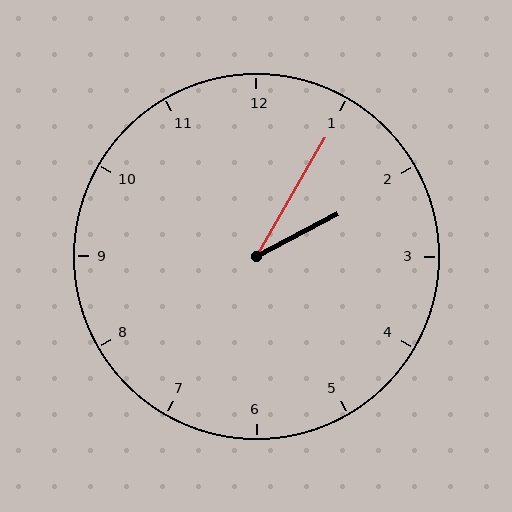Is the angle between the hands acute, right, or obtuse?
It is acute.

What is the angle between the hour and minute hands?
Approximately 32 degrees.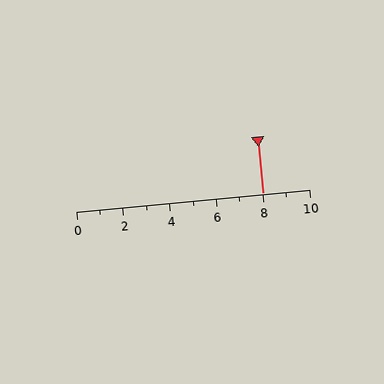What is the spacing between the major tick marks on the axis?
The major ticks are spaced 2 apart.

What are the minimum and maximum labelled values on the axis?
The axis runs from 0 to 10.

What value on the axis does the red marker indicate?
The marker indicates approximately 8.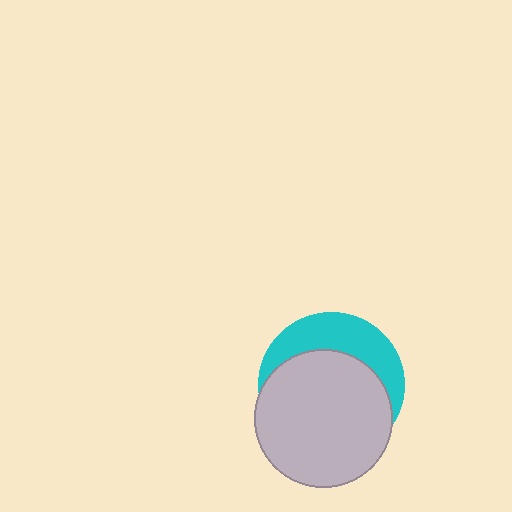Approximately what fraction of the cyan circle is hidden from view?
Roughly 66% of the cyan circle is hidden behind the light gray circle.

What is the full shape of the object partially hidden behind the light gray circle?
The partially hidden object is a cyan circle.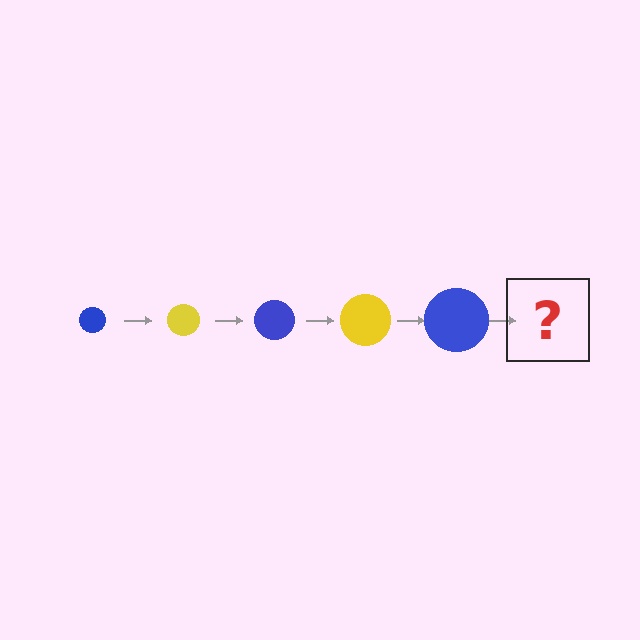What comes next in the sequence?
The next element should be a yellow circle, larger than the previous one.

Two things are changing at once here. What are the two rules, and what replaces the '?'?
The two rules are that the circle grows larger each step and the color cycles through blue and yellow. The '?' should be a yellow circle, larger than the previous one.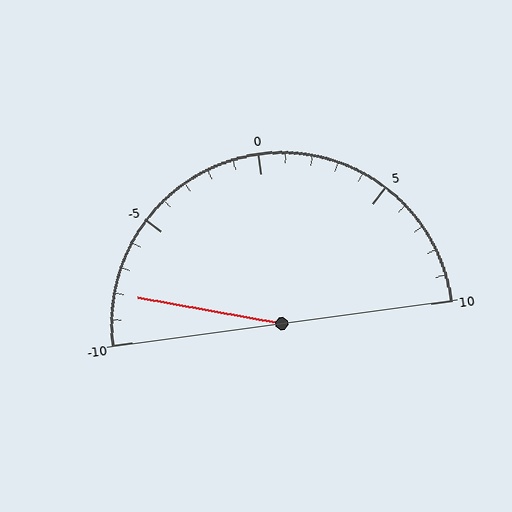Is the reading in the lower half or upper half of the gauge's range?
The reading is in the lower half of the range (-10 to 10).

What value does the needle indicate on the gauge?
The needle indicates approximately -8.